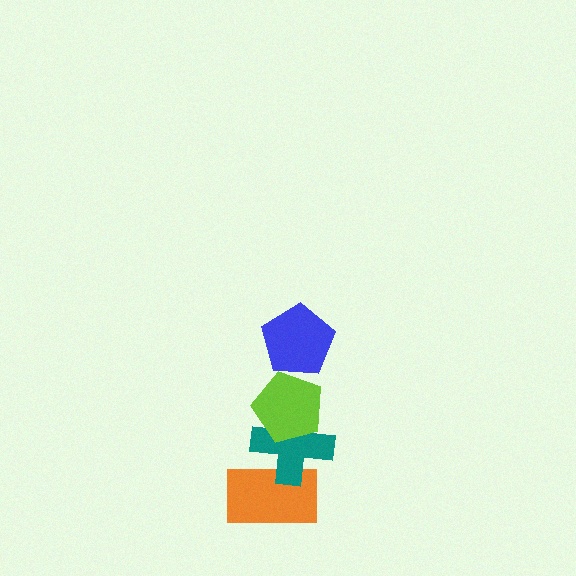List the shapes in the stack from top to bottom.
From top to bottom: the blue pentagon, the lime pentagon, the teal cross, the orange rectangle.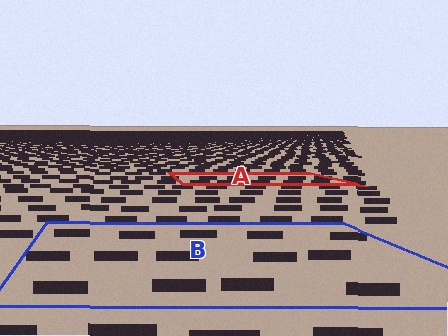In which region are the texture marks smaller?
The texture marks are smaller in region A, because it is farther away.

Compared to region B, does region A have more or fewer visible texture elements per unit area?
Region A has more texture elements per unit area — they are packed more densely because it is farther away.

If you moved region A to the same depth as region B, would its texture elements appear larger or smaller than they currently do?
They would appear larger. At a closer depth, the same texture elements are projected at a bigger on-screen size.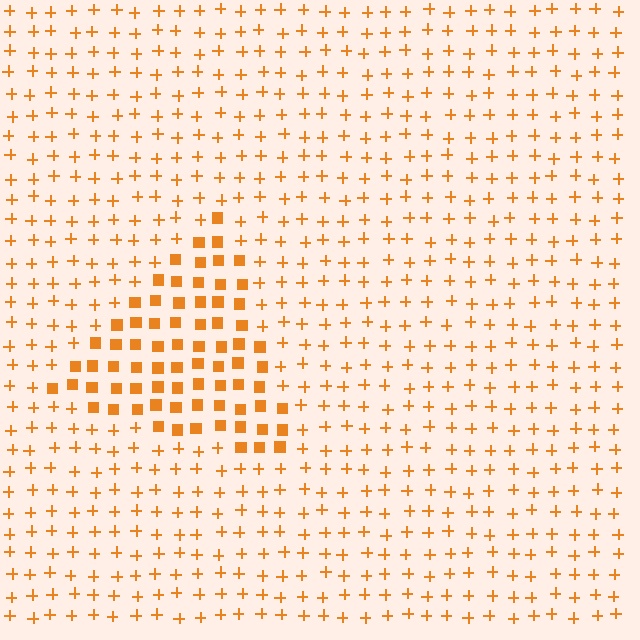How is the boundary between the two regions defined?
The boundary is defined by a change in element shape: squares inside vs. plus signs outside. All elements share the same color and spacing.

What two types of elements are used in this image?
The image uses squares inside the triangle region and plus signs outside it.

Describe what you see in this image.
The image is filled with small orange elements arranged in a uniform grid. A triangle-shaped region contains squares, while the surrounding area contains plus signs. The boundary is defined purely by the change in element shape.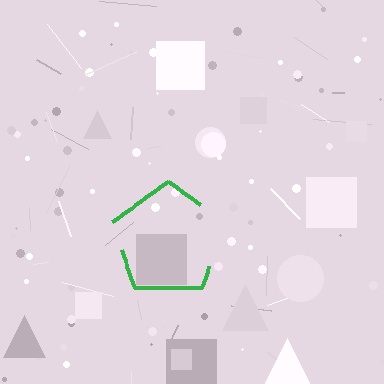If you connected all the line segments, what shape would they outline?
They would outline a pentagon.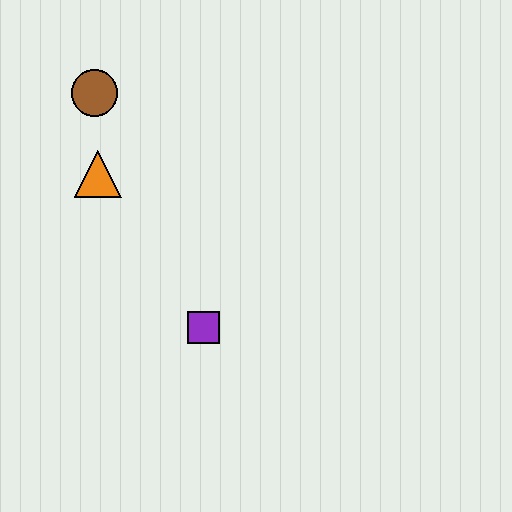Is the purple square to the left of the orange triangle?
No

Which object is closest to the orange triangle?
The brown circle is closest to the orange triangle.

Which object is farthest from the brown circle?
The purple square is farthest from the brown circle.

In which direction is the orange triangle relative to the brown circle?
The orange triangle is below the brown circle.